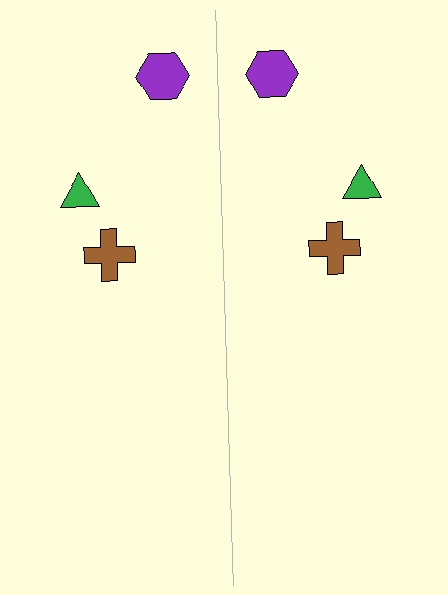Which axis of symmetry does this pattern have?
The pattern has a vertical axis of symmetry running through the center of the image.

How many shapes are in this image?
There are 6 shapes in this image.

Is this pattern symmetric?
Yes, this pattern has bilateral (reflection) symmetry.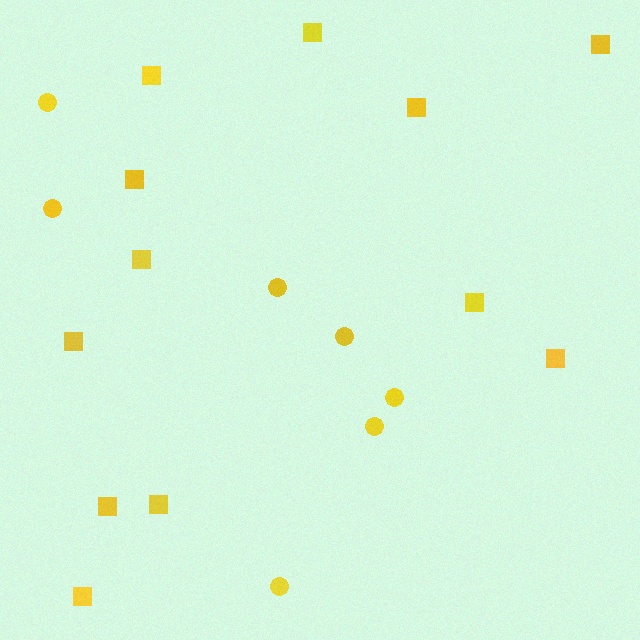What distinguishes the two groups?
There are 2 groups: one group of squares (12) and one group of circles (7).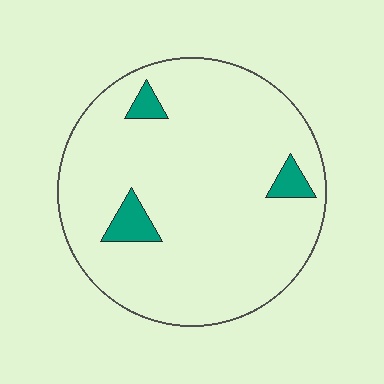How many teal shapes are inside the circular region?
3.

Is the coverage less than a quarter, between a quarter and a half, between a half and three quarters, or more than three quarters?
Less than a quarter.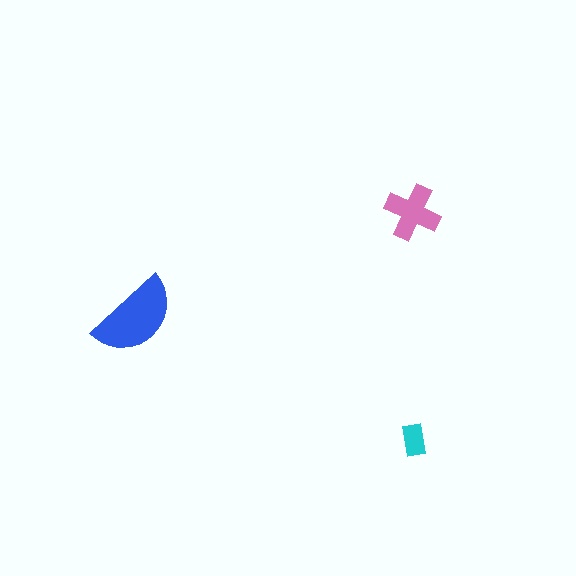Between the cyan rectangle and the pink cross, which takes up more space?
The pink cross.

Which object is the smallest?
The cyan rectangle.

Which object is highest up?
The pink cross is topmost.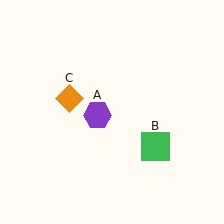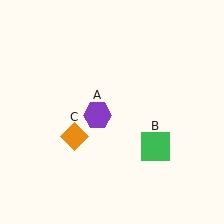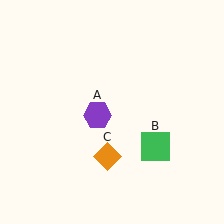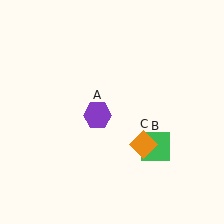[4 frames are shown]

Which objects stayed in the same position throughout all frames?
Purple hexagon (object A) and green square (object B) remained stationary.